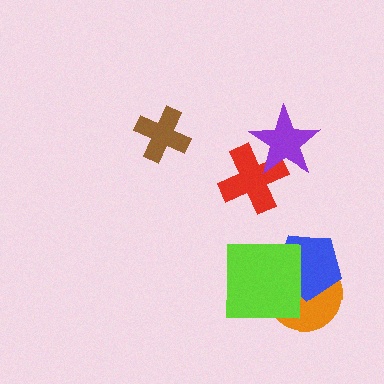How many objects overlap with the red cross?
1 object overlaps with the red cross.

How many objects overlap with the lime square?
2 objects overlap with the lime square.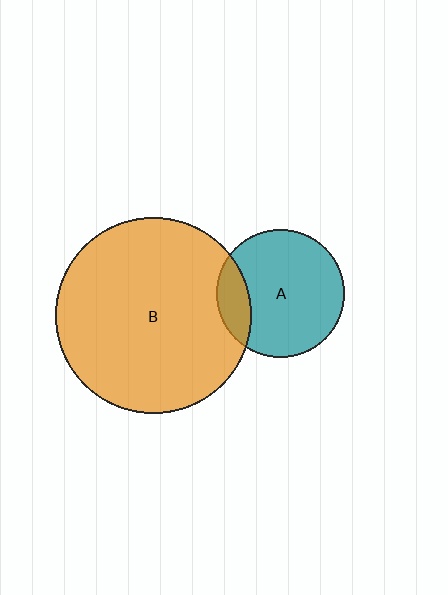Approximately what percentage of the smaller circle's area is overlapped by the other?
Approximately 15%.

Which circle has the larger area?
Circle B (orange).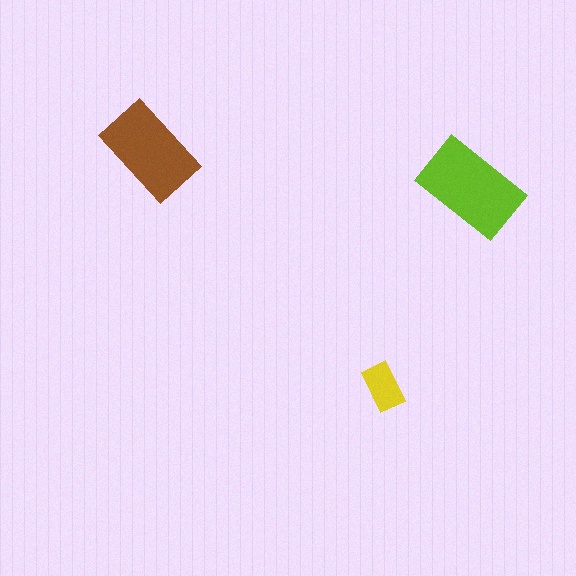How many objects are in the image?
There are 3 objects in the image.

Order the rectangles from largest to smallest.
the lime one, the brown one, the yellow one.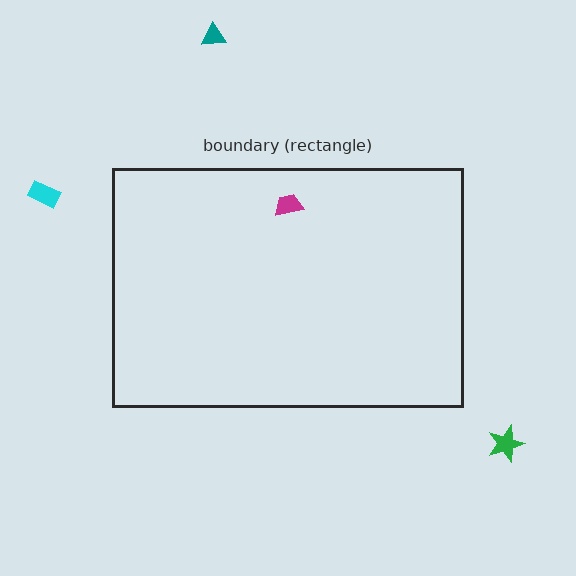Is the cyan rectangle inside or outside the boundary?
Outside.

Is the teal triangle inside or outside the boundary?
Outside.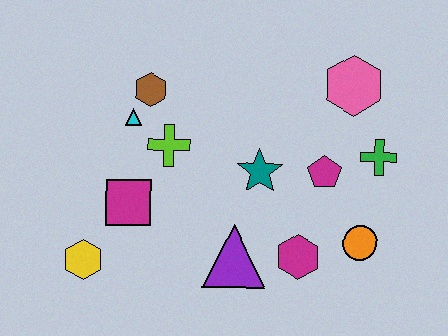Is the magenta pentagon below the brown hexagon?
Yes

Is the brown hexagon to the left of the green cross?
Yes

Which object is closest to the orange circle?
The magenta hexagon is closest to the orange circle.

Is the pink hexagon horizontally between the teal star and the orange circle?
Yes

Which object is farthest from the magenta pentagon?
The yellow hexagon is farthest from the magenta pentagon.